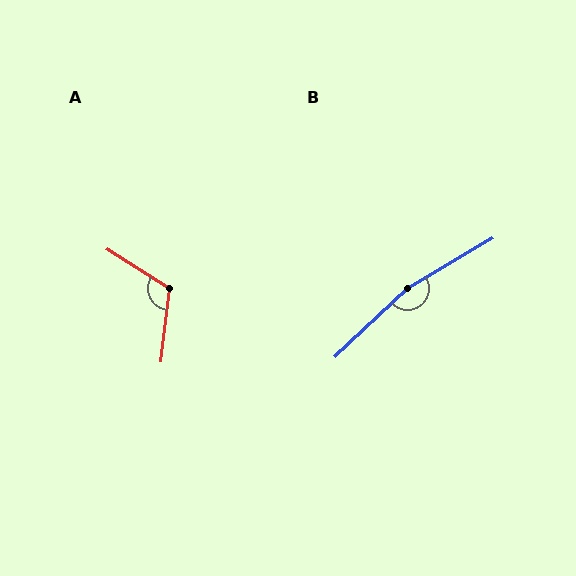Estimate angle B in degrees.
Approximately 167 degrees.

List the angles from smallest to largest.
A (116°), B (167°).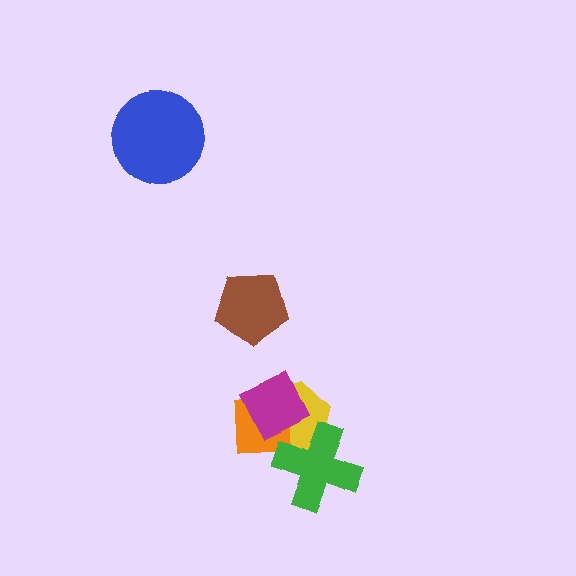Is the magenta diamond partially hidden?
No, no other shape covers it.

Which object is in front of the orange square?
The magenta diamond is in front of the orange square.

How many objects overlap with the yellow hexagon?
3 objects overlap with the yellow hexagon.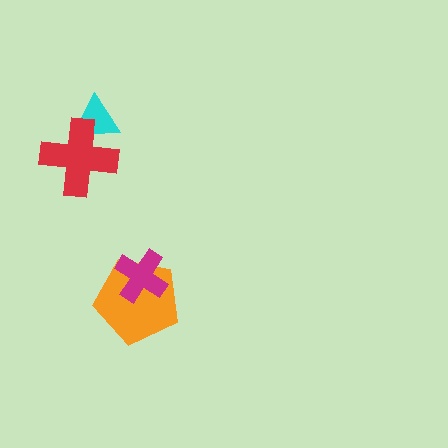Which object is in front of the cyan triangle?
The red cross is in front of the cyan triangle.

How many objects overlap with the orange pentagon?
1 object overlaps with the orange pentagon.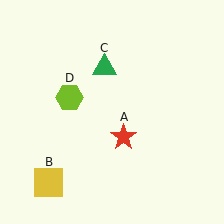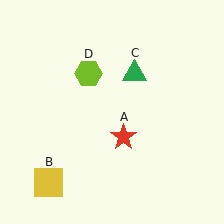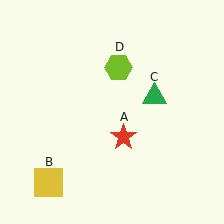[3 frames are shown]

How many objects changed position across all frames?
2 objects changed position: green triangle (object C), lime hexagon (object D).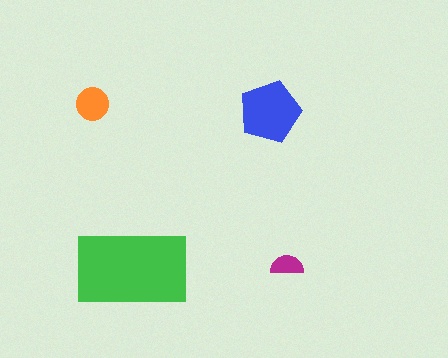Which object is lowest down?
The green rectangle is bottommost.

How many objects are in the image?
There are 4 objects in the image.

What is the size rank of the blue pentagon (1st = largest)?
2nd.